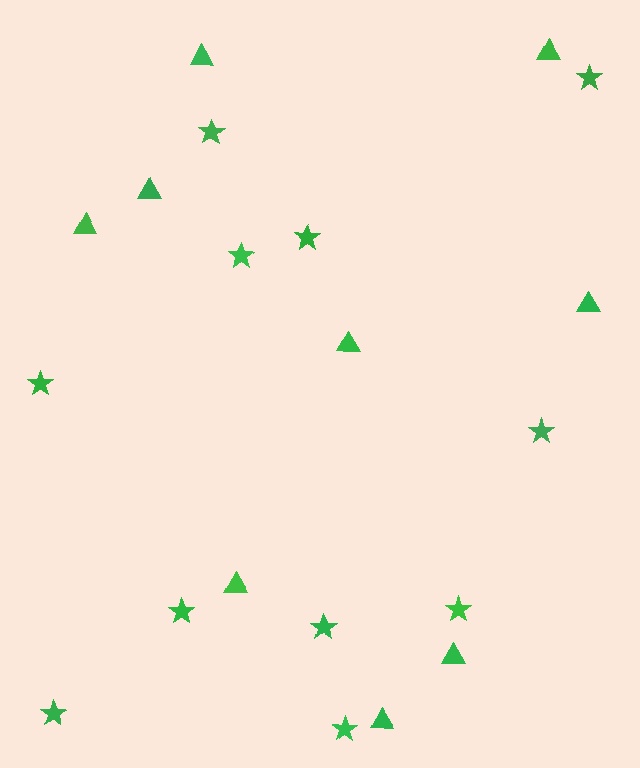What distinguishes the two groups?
There are 2 groups: one group of triangles (9) and one group of stars (11).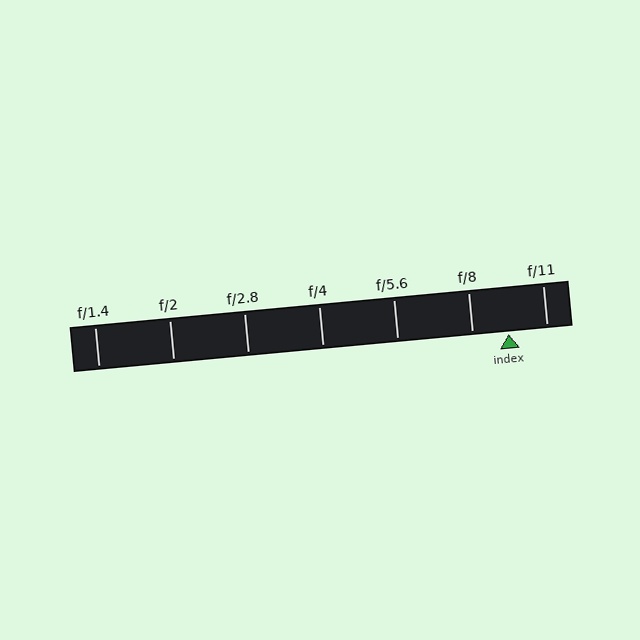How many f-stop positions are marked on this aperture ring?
There are 7 f-stop positions marked.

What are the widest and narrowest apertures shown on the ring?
The widest aperture shown is f/1.4 and the narrowest is f/11.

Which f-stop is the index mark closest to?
The index mark is closest to f/8.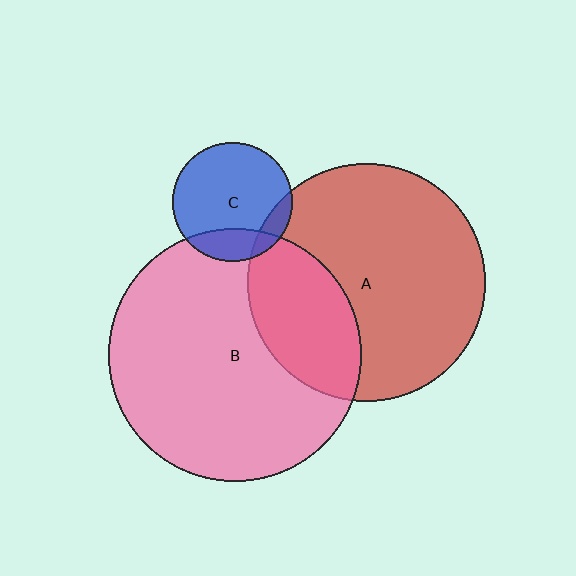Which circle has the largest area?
Circle B (pink).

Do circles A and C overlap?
Yes.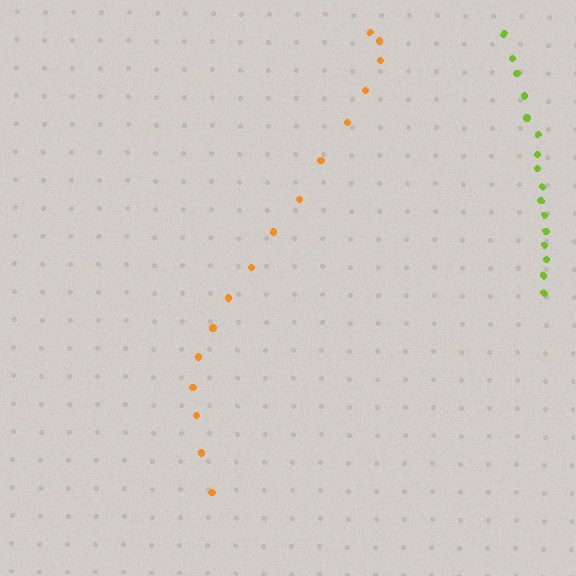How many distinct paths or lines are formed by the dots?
There are 2 distinct paths.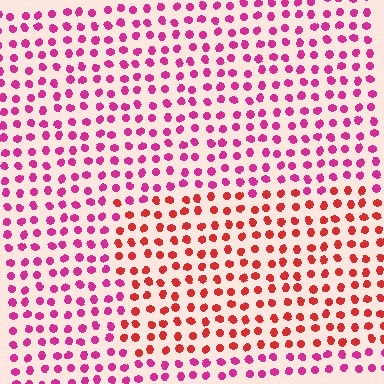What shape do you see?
I see a rectangle.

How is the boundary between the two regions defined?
The boundary is defined purely by a slight shift in hue (about 37 degrees). Spacing, size, and orientation are identical on both sides.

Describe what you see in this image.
The image is filled with small magenta elements in a uniform arrangement. A rectangle-shaped region is visible where the elements are tinted to a slightly different hue, forming a subtle color boundary.